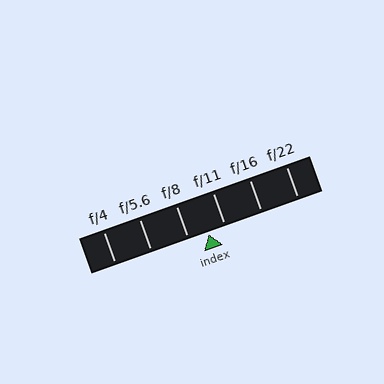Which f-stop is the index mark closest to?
The index mark is closest to f/11.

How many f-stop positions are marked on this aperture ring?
There are 6 f-stop positions marked.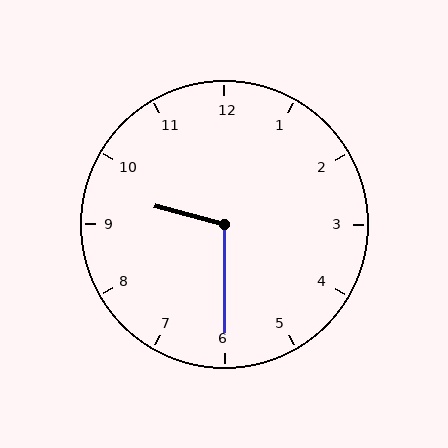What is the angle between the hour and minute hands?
Approximately 105 degrees.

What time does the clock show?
9:30.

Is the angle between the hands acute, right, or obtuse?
It is obtuse.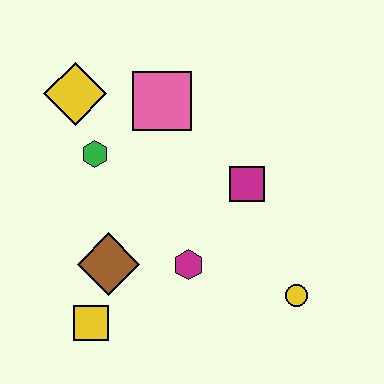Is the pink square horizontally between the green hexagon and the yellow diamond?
No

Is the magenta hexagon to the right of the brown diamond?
Yes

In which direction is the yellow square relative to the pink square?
The yellow square is below the pink square.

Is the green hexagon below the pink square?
Yes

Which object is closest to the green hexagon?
The yellow diamond is closest to the green hexagon.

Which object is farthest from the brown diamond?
The yellow circle is farthest from the brown diamond.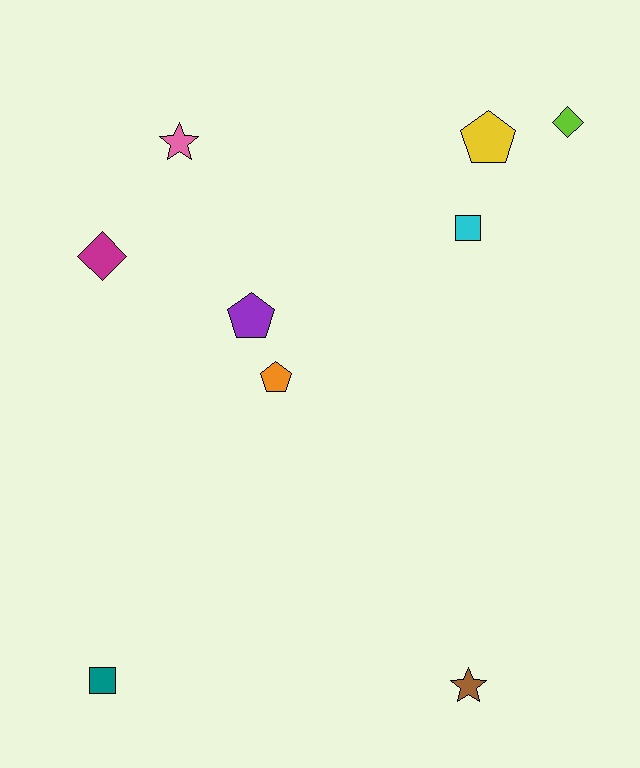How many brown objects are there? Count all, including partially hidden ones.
There is 1 brown object.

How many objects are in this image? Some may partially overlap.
There are 9 objects.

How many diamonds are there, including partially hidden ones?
There are 2 diamonds.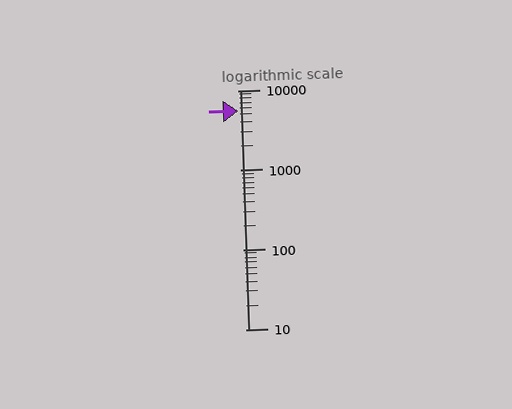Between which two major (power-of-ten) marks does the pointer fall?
The pointer is between 1000 and 10000.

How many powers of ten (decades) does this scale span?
The scale spans 3 decades, from 10 to 10000.